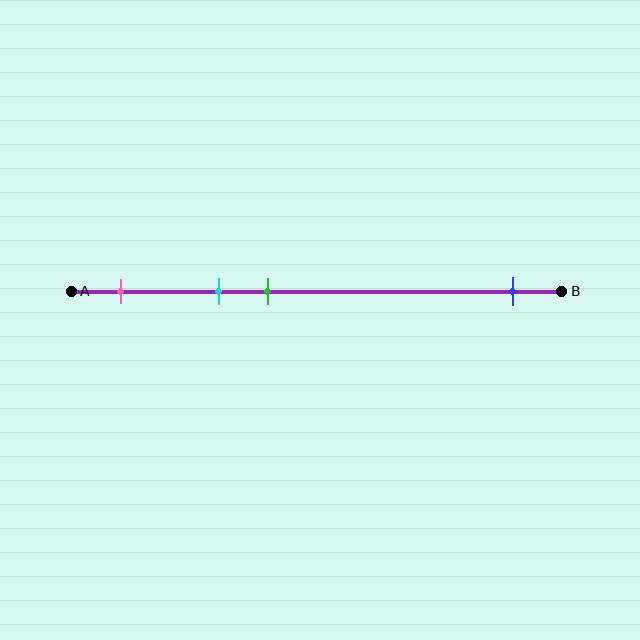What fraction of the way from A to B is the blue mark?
The blue mark is approximately 90% (0.9) of the way from A to B.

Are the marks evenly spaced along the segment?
No, the marks are not evenly spaced.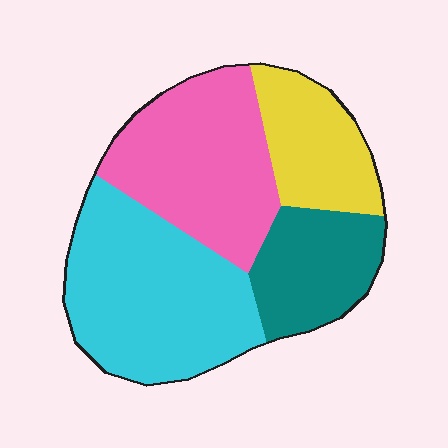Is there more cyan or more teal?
Cyan.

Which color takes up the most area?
Cyan, at roughly 35%.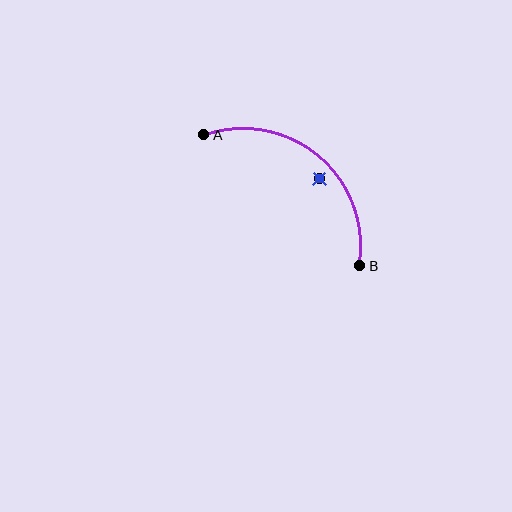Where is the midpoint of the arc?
The arc midpoint is the point on the curve farthest from the straight line joining A and B. It sits above and to the right of that line.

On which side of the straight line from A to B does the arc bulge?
The arc bulges above and to the right of the straight line connecting A and B.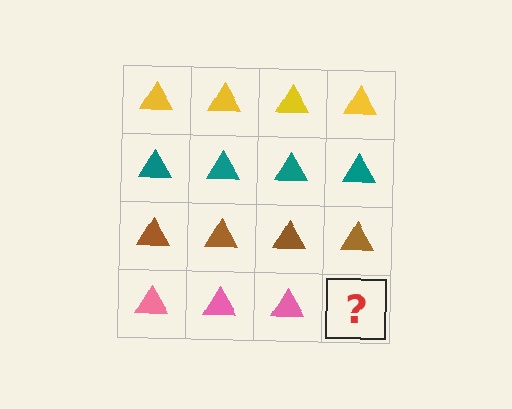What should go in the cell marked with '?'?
The missing cell should contain a pink triangle.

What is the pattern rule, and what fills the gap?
The rule is that each row has a consistent color. The gap should be filled with a pink triangle.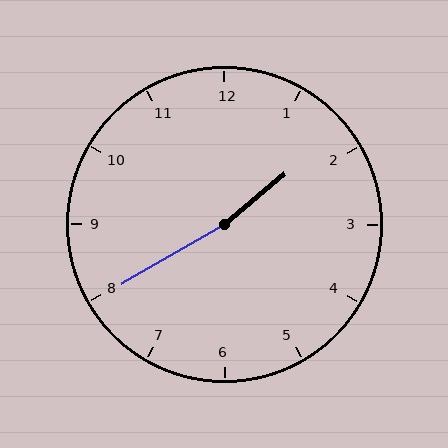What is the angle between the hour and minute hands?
Approximately 170 degrees.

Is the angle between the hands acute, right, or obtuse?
It is obtuse.